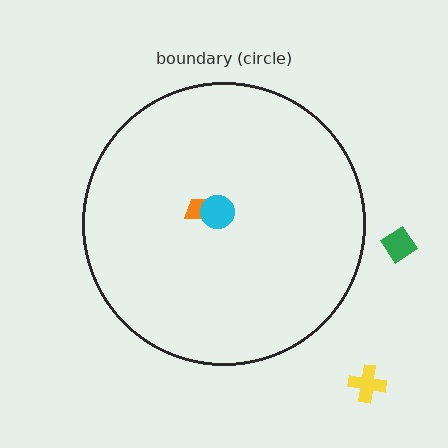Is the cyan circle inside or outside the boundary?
Inside.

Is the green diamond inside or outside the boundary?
Outside.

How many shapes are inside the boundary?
2 inside, 2 outside.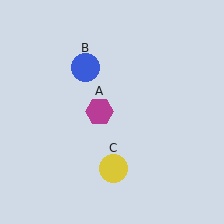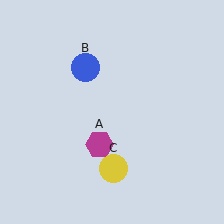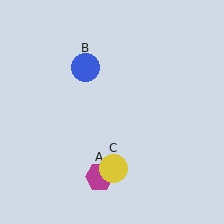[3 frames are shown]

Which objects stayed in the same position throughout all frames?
Blue circle (object B) and yellow circle (object C) remained stationary.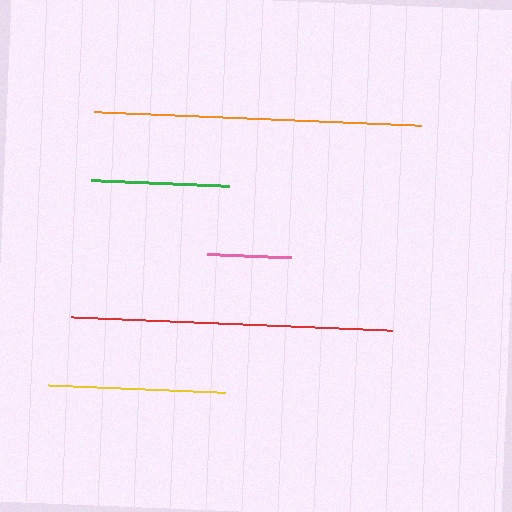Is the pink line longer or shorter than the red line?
The red line is longer than the pink line.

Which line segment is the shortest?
The pink line is the shortest at approximately 84 pixels.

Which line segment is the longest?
The orange line is the longest at approximately 327 pixels.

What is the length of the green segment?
The green segment is approximately 138 pixels long.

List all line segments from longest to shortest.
From longest to shortest: orange, red, yellow, green, pink.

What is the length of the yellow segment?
The yellow segment is approximately 177 pixels long.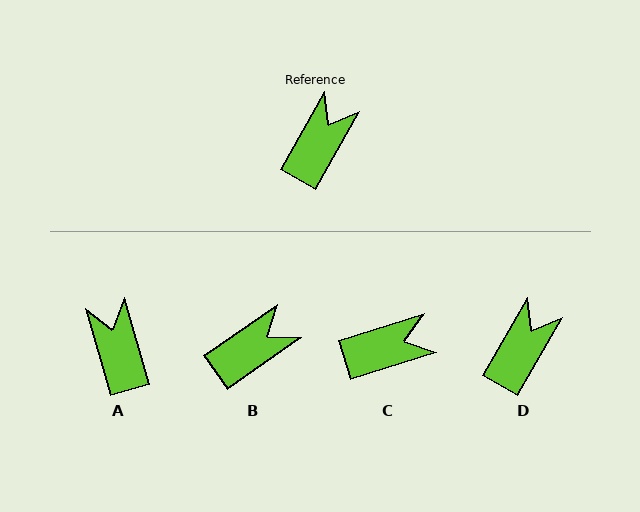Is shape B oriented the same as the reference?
No, it is off by about 25 degrees.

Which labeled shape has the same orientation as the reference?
D.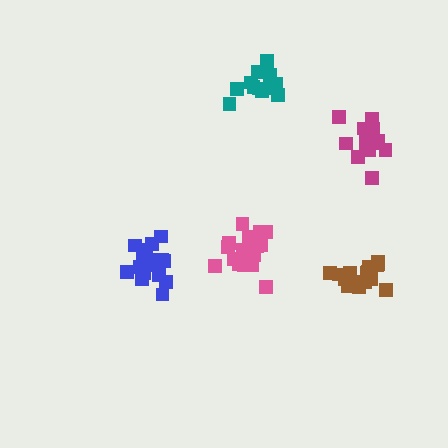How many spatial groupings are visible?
There are 5 spatial groupings.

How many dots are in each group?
Group 1: 18 dots, Group 2: 18 dots, Group 3: 13 dots, Group 4: 17 dots, Group 5: 18 dots (84 total).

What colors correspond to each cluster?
The clusters are colored: magenta, pink, teal, brown, blue.